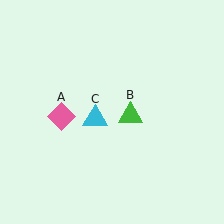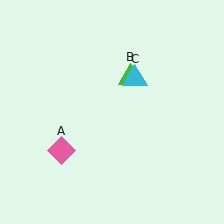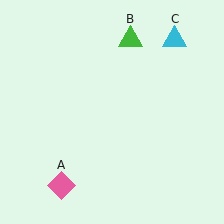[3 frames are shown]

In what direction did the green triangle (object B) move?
The green triangle (object B) moved up.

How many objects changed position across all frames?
3 objects changed position: pink diamond (object A), green triangle (object B), cyan triangle (object C).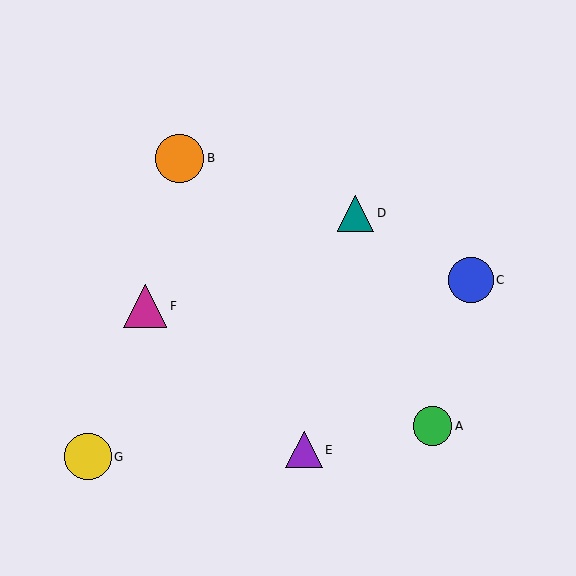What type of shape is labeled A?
Shape A is a green circle.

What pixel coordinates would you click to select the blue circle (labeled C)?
Click at (471, 280) to select the blue circle C.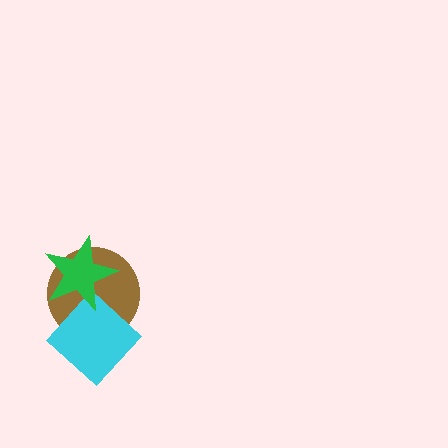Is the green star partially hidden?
No, no other shape covers it.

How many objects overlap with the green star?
2 objects overlap with the green star.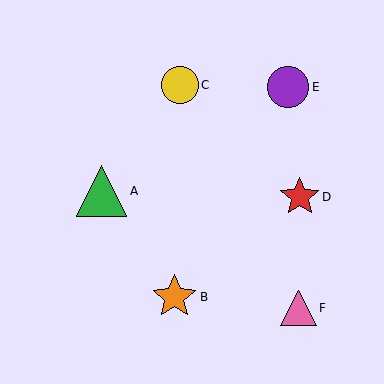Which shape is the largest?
The green triangle (labeled A) is the largest.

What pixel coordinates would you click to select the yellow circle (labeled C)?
Click at (180, 85) to select the yellow circle C.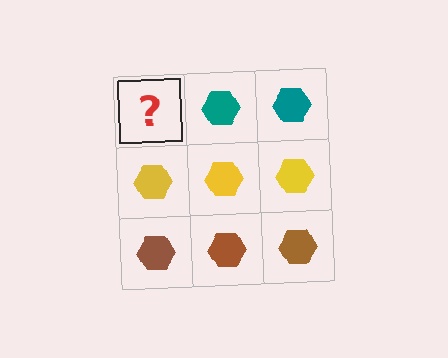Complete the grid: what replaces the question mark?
The question mark should be replaced with a teal hexagon.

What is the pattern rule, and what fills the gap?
The rule is that each row has a consistent color. The gap should be filled with a teal hexagon.